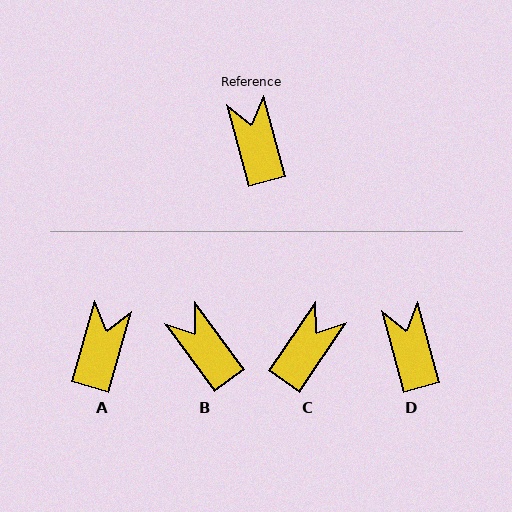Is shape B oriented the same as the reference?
No, it is off by about 21 degrees.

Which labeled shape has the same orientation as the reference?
D.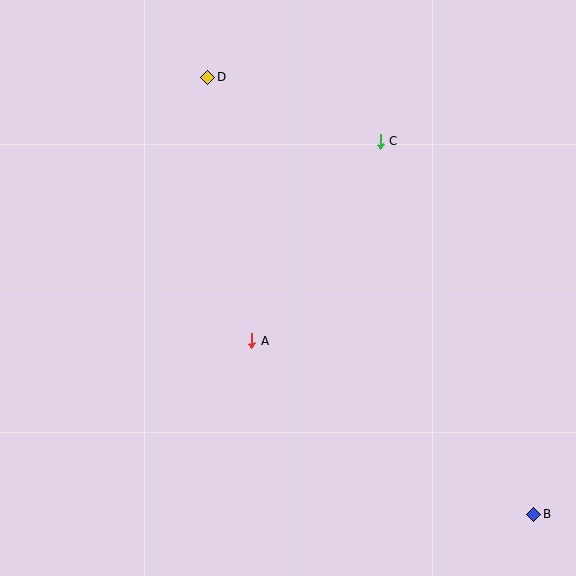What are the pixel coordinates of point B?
Point B is at (534, 514).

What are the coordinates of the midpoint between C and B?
The midpoint between C and B is at (457, 328).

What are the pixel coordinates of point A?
Point A is at (252, 341).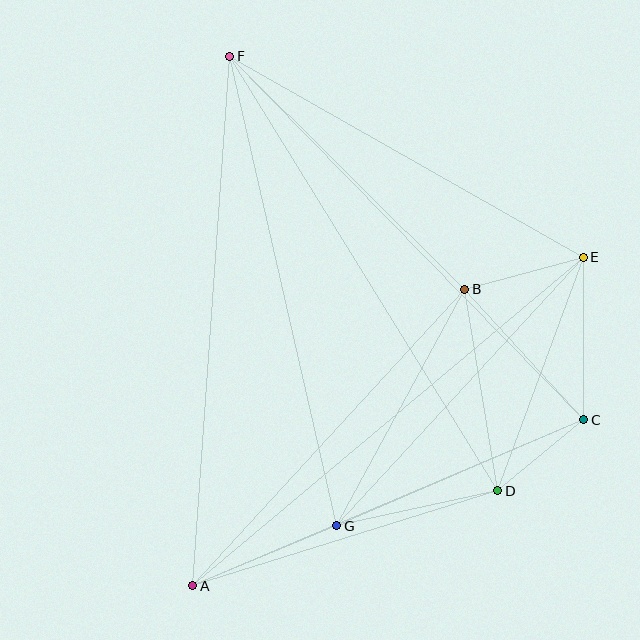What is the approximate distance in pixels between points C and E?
The distance between C and E is approximately 162 pixels.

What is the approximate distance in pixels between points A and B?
The distance between A and B is approximately 402 pixels.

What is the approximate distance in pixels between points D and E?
The distance between D and E is approximately 249 pixels.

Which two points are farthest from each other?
Points A and F are farthest from each other.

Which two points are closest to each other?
Points C and D are closest to each other.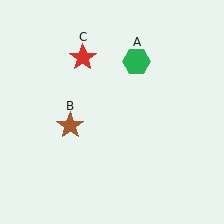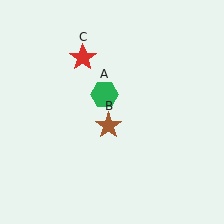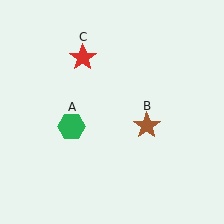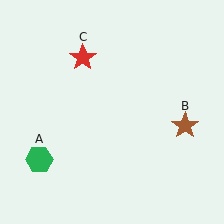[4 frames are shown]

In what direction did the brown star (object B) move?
The brown star (object B) moved right.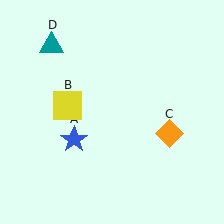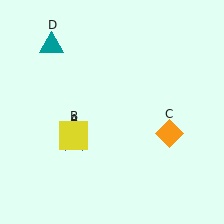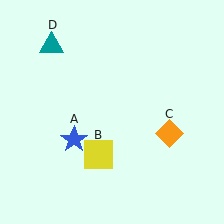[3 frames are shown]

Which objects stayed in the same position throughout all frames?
Blue star (object A) and orange diamond (object C) and teal triangle (object D) remained stationary.